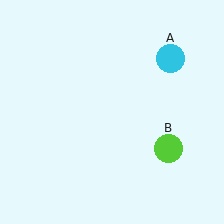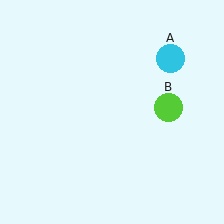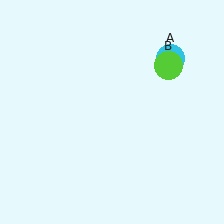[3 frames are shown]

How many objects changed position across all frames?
1 object changed position: lime circle (object B).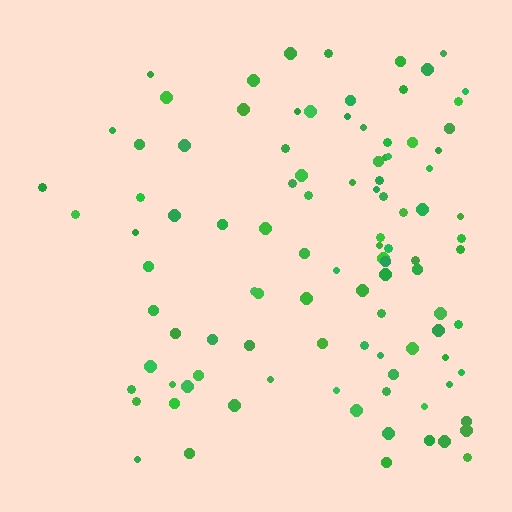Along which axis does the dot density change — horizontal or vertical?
Horizontal.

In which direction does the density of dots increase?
From left to right, with the right side densest.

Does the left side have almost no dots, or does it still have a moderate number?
Still a moderate number, just noticeably fewer than the right.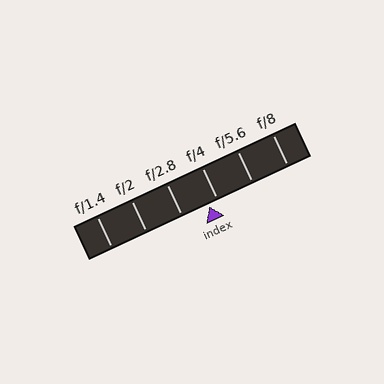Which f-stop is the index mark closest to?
The index mark is closest to f/4.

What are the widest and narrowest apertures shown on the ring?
The widest aperture shown is f/1.4 and the narrowest is f/8.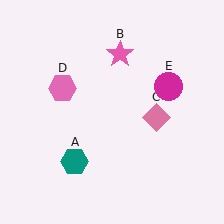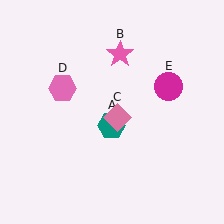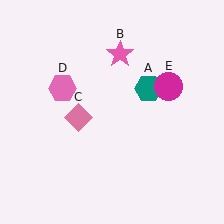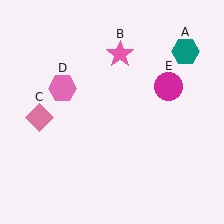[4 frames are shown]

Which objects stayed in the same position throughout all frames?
Pink star (object B) and pink hexagon (object D) and magenta circle (object E) remained stationary.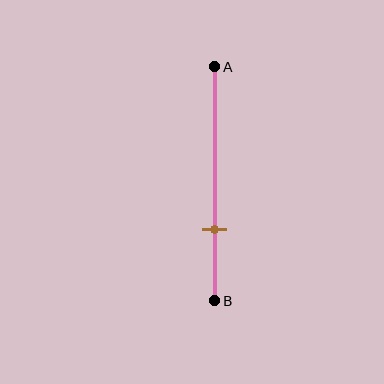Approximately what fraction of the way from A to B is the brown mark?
The brown mark is approximately 70% of the way from A to B.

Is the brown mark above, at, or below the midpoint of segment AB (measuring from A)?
The brown mark is below the midpoint of segment AB.